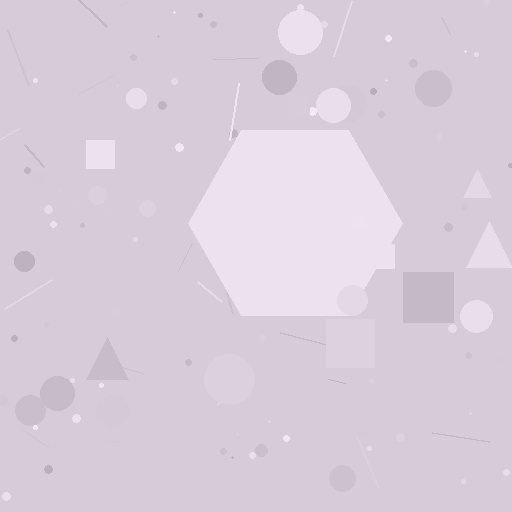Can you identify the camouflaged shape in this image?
The camouflaged shape is a hexagon.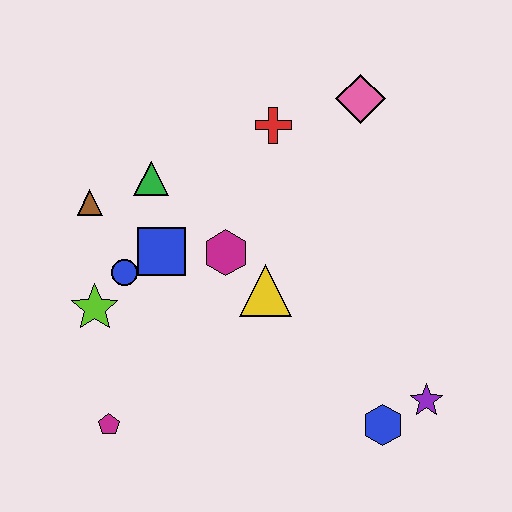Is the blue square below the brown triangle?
Yes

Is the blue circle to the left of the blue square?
Yes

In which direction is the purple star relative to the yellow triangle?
The purple star is to the right of the yellow triangle.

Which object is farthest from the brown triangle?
The purple star is farthest from the brown triangle.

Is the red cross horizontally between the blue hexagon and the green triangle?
Yes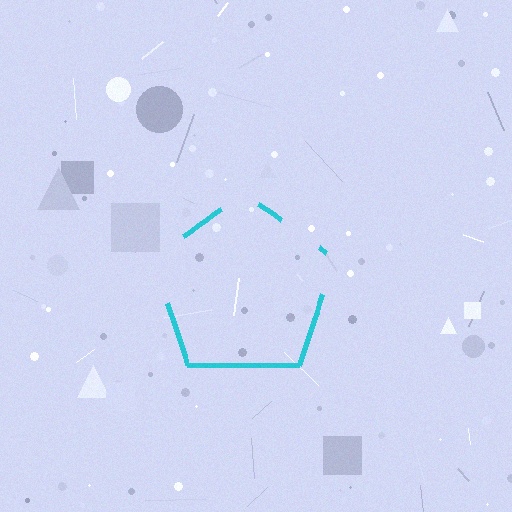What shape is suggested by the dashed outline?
The dashed outline suggests a pentagon.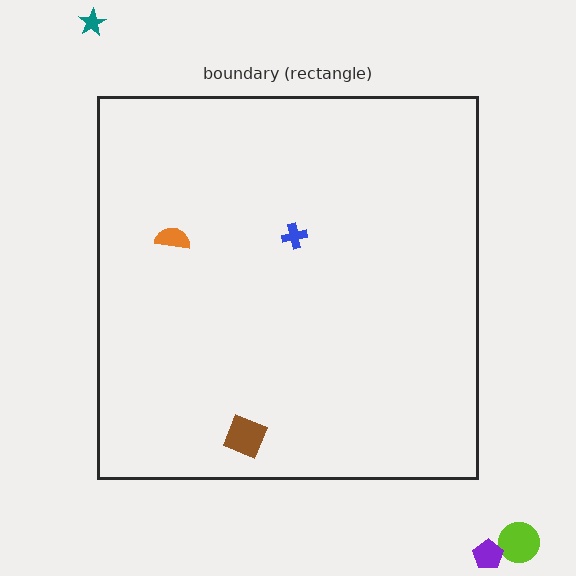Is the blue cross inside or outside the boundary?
Inside.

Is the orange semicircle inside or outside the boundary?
Inside.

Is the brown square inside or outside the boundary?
Inside.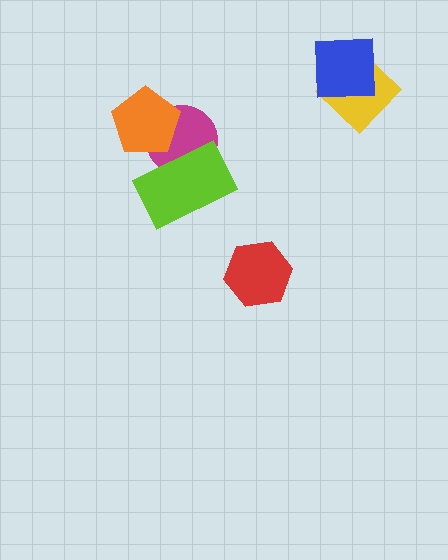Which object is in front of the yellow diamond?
The blue square is in front of the yellow diamond.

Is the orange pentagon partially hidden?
No, no other shape covers it.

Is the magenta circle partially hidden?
Yes, it is partially covered by another shape.